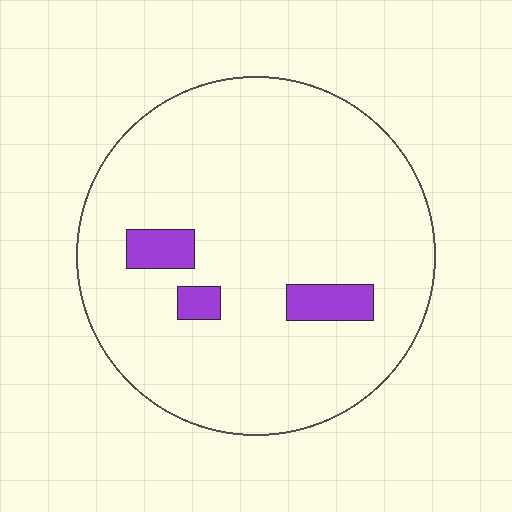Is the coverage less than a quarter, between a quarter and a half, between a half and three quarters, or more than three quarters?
Less than a quarter.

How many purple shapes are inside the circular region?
3.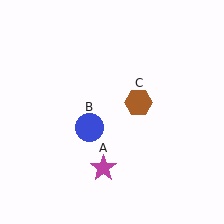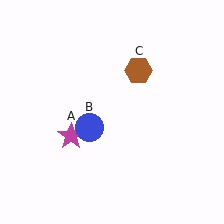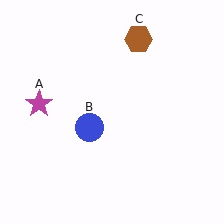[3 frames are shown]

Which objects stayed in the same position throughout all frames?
Blue circle (object B) remained stationary.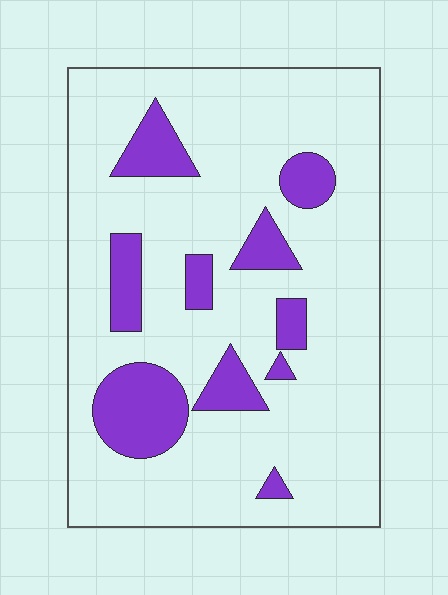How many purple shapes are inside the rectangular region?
10.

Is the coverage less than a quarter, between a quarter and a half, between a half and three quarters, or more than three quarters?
Less than a quarter.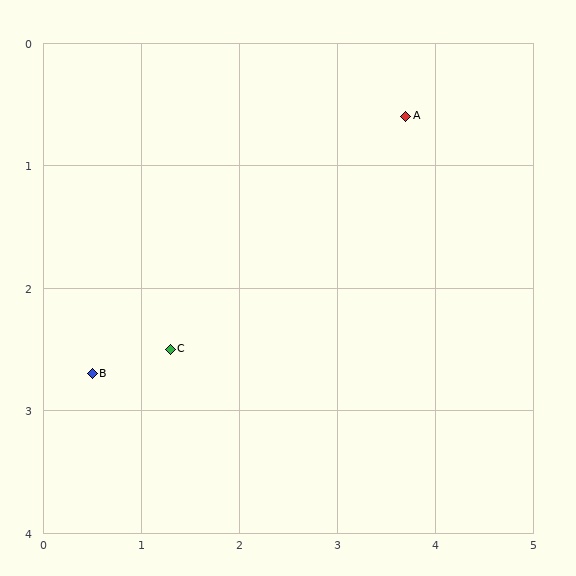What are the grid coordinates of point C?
Point C is at approximately (1.3, 2.5).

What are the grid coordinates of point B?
Point B is at approximately (0.5, 2.7).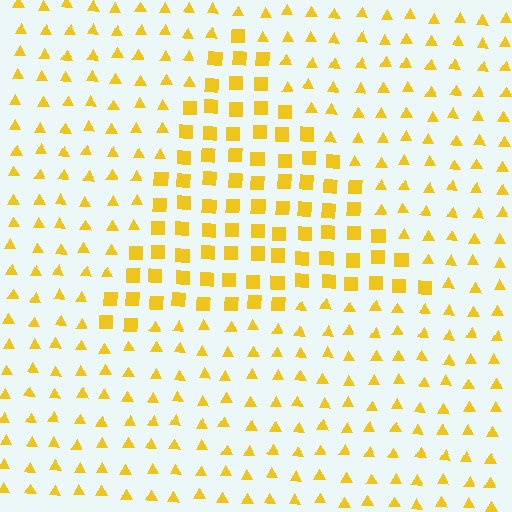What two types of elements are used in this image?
The image uses squares inside the triangle region and triangles outside it.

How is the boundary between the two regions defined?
The boundary is defined by a change in element shape: squares inside vs. triangles outside. All elements share the same color and spacing.